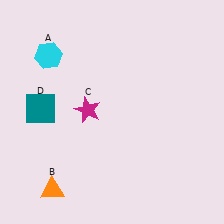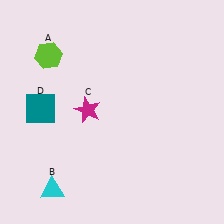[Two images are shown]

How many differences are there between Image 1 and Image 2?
There are 2 differences between the two images.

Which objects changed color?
A changed from cyan to lime. B changed from orange to cyan.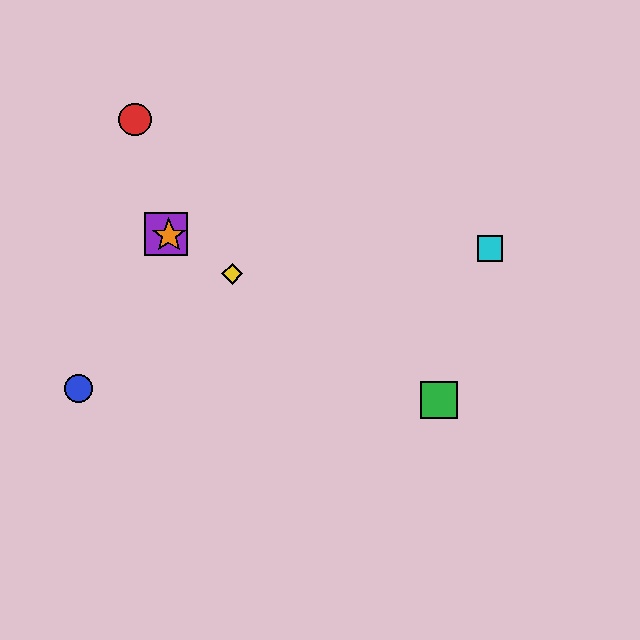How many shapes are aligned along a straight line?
4 shapes (the green square, the yellow diamond, the purple square, the orange star) are aligned along a straight line.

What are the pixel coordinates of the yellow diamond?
The yellow diamond is at (232, 274).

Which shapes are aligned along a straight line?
The green square, the yellow diamond, the purple square, the orange star are aligned along a straight line.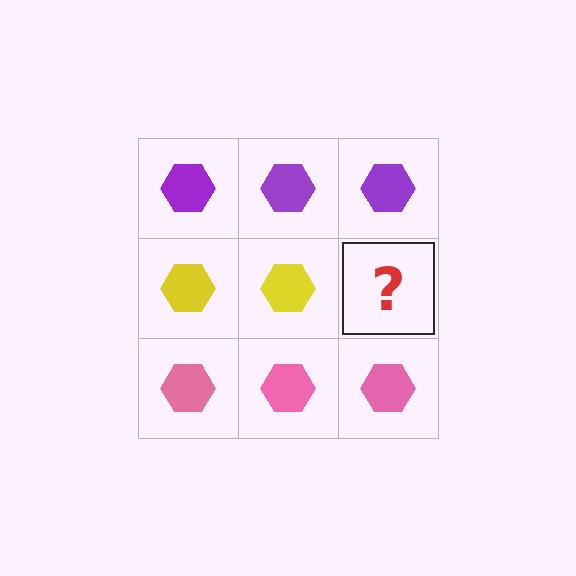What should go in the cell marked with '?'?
The missing cell should contain a yellow hexagon.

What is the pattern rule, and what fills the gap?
The rule is that each row has a consistent color. The gap should be filled with a yellow hexagon.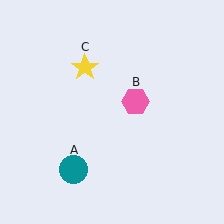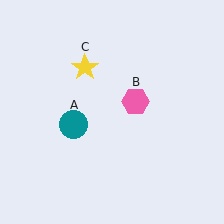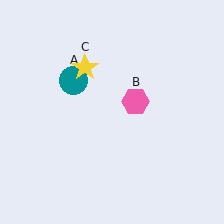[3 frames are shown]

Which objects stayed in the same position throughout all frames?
Pink hexagon (object B) and yellow star (object C) remained stationary.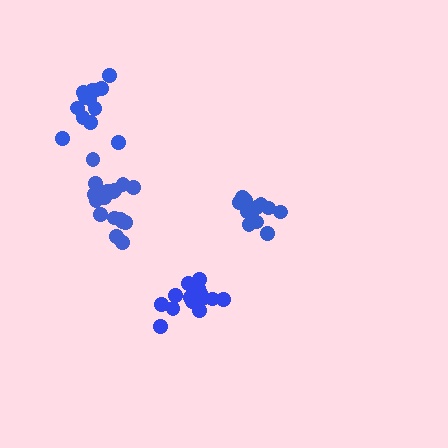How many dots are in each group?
Group 1: 13 dots, Group 2: 13 dots, Group 3: 15 dots, Group 4: 17 dots (58 total).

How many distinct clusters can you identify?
There are 4 distinct clusters.